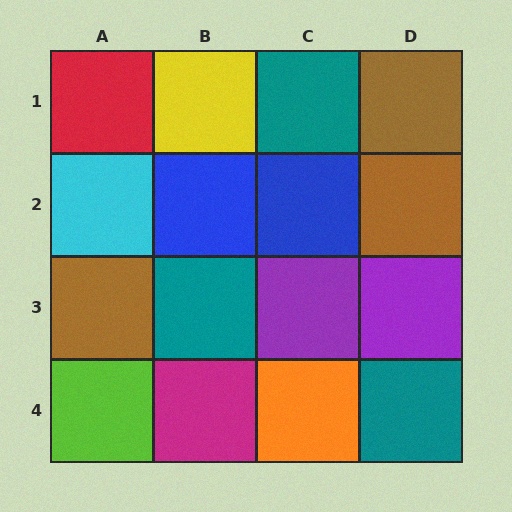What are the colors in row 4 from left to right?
Lime, magenta, orange, teal.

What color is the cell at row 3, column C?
Purple.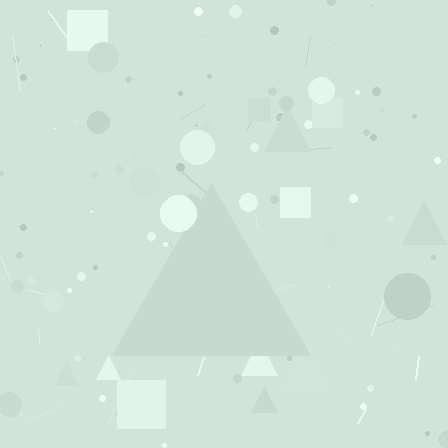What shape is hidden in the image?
A triangle is hidden in the image.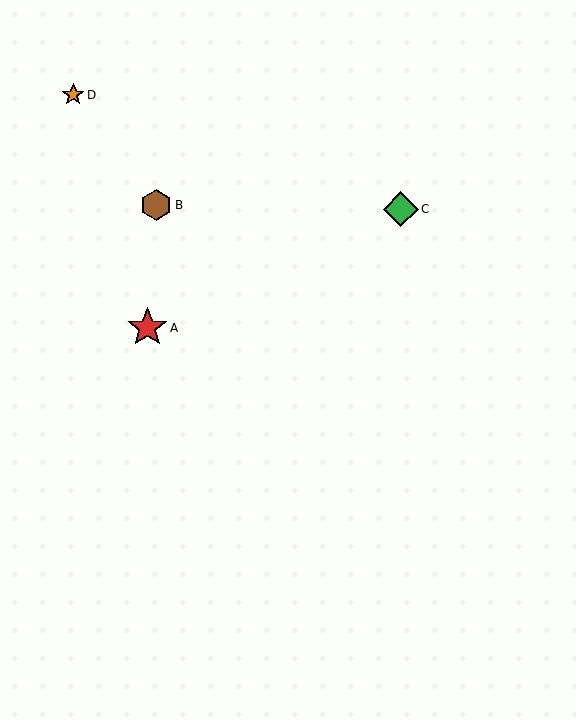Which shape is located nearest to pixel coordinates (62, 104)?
The orange star (labeled D) at (73, 95) is nearest to that location.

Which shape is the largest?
The red star (labeled A) is the largest.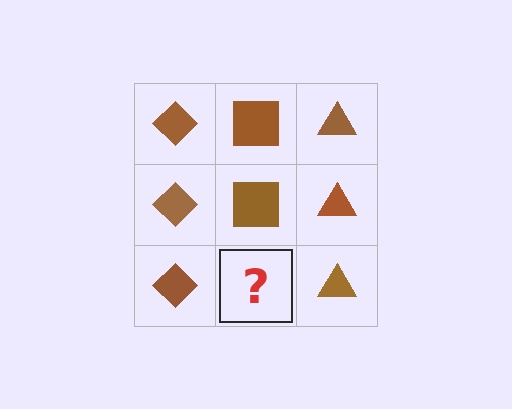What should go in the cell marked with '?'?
The missing cell should contain a brown square.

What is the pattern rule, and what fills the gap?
The rule is that each column has a consistent shape. The gap should be filled with a brown square.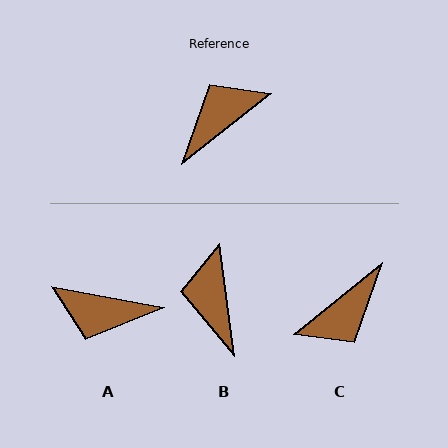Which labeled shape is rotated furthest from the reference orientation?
C, about 179 degrees away.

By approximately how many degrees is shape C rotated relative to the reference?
Approximately 179 degrees clockwise.